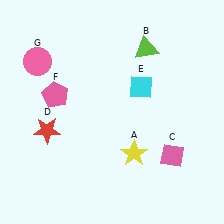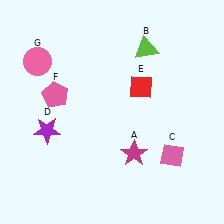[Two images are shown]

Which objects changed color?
A changed from yellow to magenta. D changed from red to purple. E changed from cyan to red.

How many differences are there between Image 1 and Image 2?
There are 3 differences between the two images.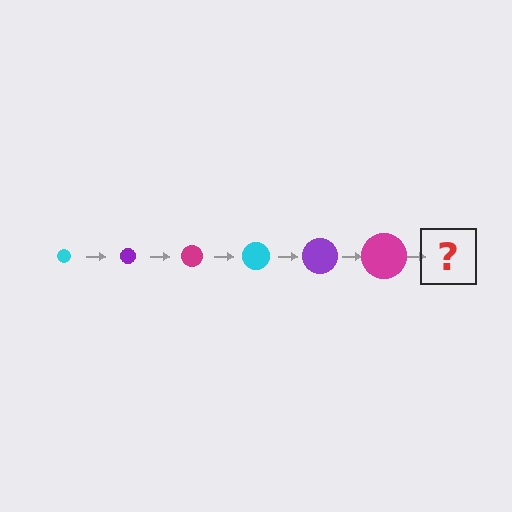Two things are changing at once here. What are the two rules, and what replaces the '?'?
The two rules are that the circle grows larger each step and the color cycles through cyan, purple, and magenta. The '?' should be a cyan circle, larger than the previous one.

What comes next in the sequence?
The next element should be a cyan circle, larger than the previous one.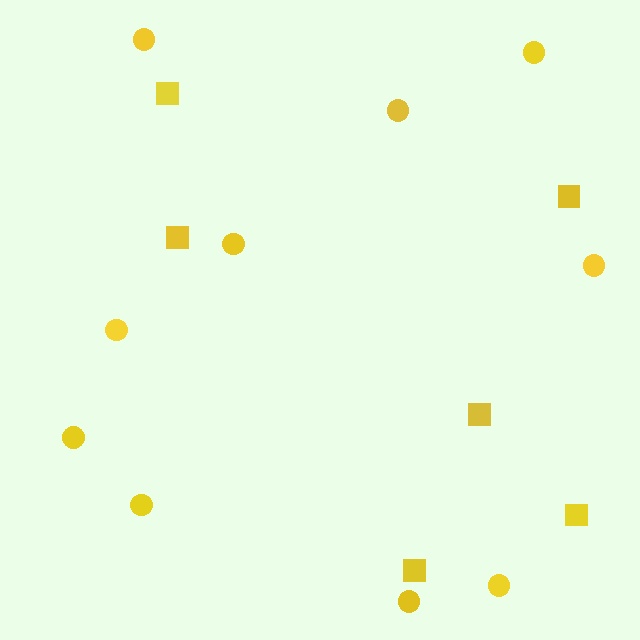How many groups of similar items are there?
There are 2 groups: one group of circles (10) and one group of squares (6).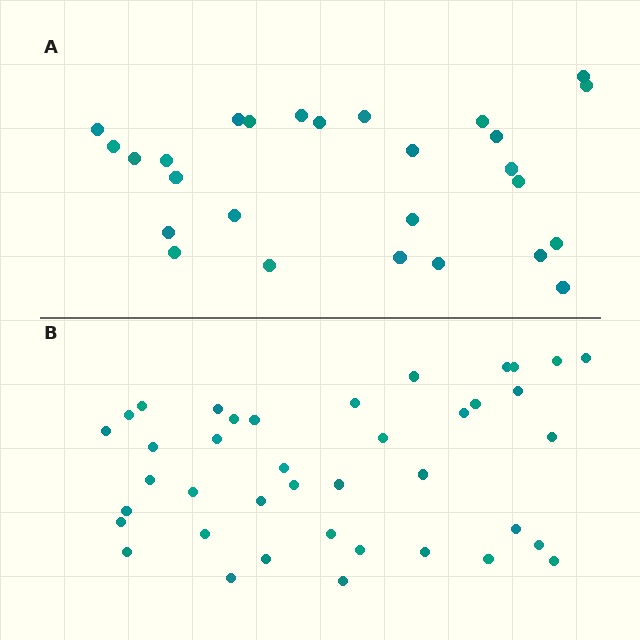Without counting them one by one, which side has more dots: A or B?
Region B (the bottom region) has more dots.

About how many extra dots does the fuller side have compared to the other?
Region B has approximately 15 more dots than region A.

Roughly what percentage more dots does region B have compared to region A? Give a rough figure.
About 50% more.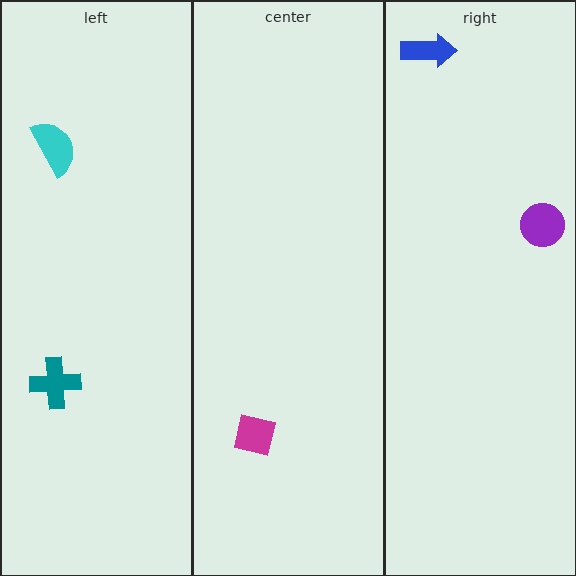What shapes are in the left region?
The cyan semicircle, the teal cross.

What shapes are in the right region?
The blue arrow, the purple circle.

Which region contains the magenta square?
The center region.